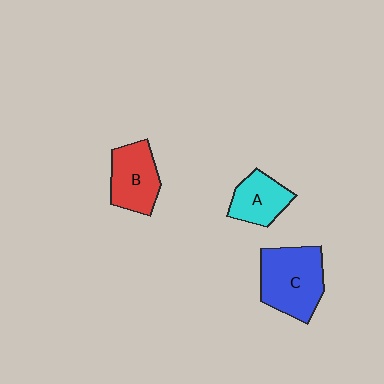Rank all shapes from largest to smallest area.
From largest to smallest: C (blue), B (red), A (cyan).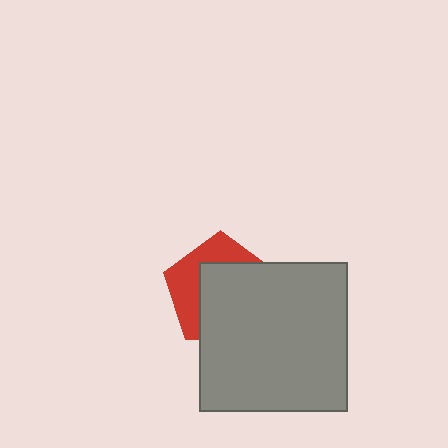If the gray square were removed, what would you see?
You would see the complete red pentagon.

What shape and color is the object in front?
The object in front is a gray square.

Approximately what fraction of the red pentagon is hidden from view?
Roughly 61% of the red pentagon is hidden behind the gray square.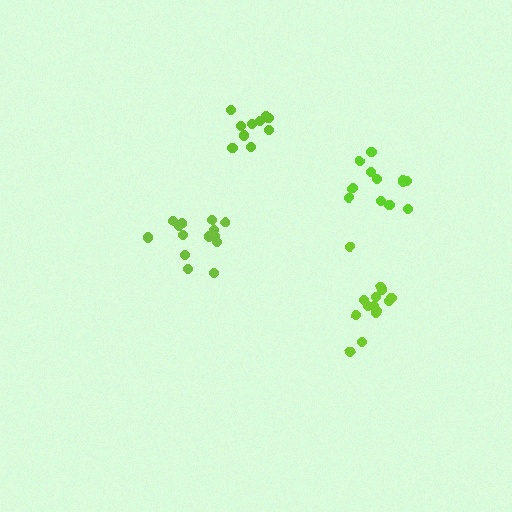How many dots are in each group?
Group 1: 10 dots, Group 2: 14 dots, Group 3: 14 dots, Group 4: 12 dots (50 total).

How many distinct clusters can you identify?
There are 4 distinct clusters.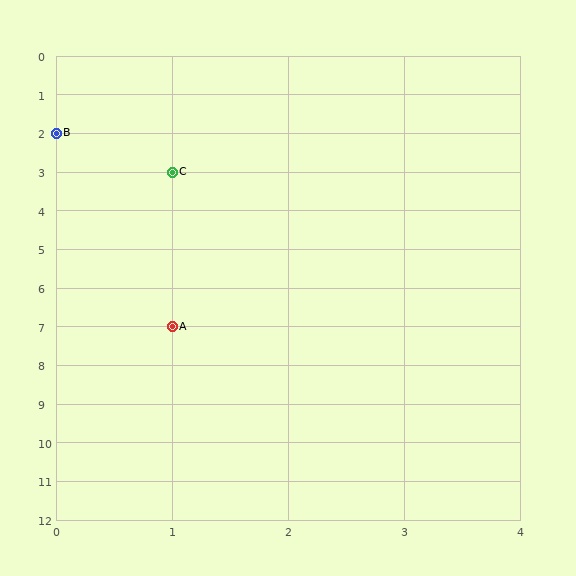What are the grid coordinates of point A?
Point A is at grid coordinates (1, 7).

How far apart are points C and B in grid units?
Points C and B are 1 column and 1 row apart (about 1.4 grid units diagonally).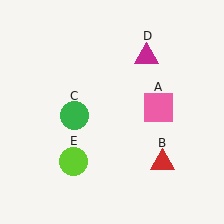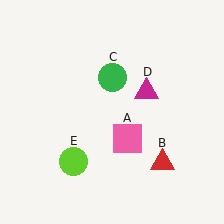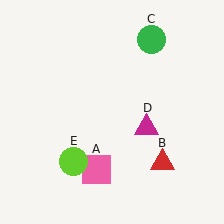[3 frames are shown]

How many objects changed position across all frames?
3 objects changed position: pink square (object A), green circle (object C), magenta triangle (object D).